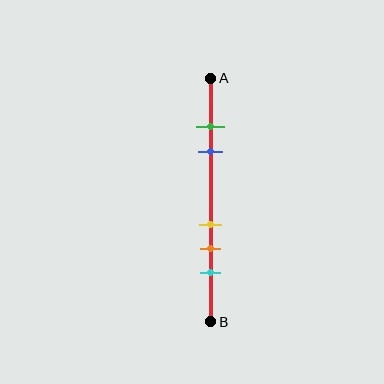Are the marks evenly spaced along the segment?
No, the marks are not evenly spaced.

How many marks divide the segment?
There are 5 marks dividing the segment.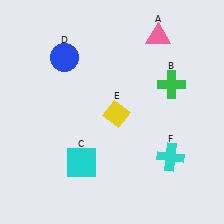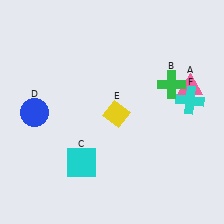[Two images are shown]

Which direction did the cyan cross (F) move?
The cyan cross (F) moved up.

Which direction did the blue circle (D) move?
The blue circle (D) moved down.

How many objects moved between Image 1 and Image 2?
3 objects moved between the two images.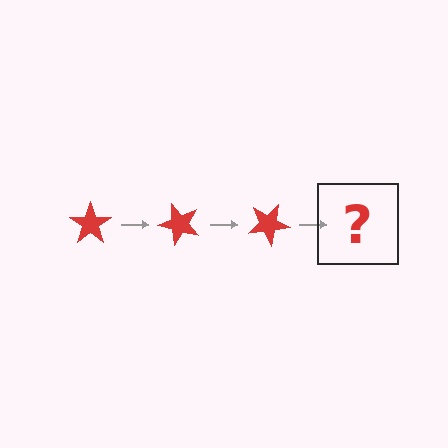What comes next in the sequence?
The next element should be a red star rotated 150 degrees.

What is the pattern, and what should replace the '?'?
The pattern is that the star rotates 50 degrees each step. The '?' should be a red star rotated 150 degrees.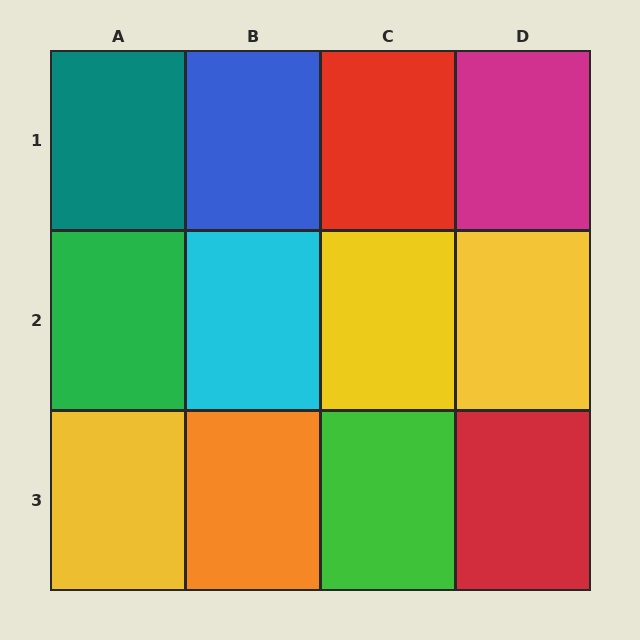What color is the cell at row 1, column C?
Red.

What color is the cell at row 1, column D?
Magenta.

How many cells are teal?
1 cell is teal.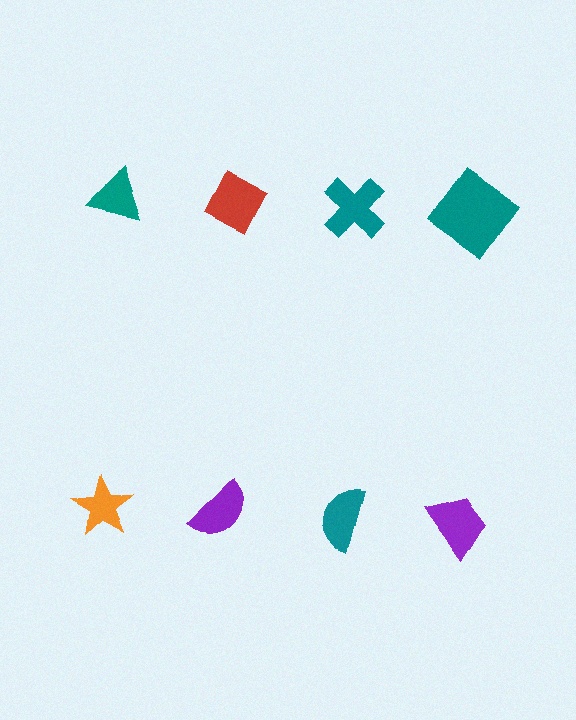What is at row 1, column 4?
A teal diamond.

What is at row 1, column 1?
A teal triangle.